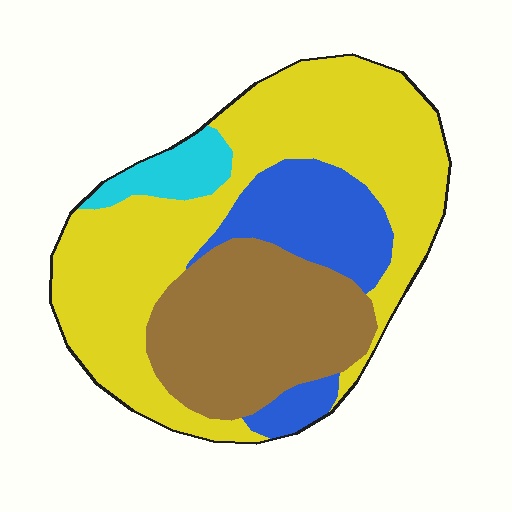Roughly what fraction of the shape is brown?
Brown takes up between a sixth and a third of the shape.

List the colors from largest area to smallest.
From largest to smallest: yellow, brown, blue, cyan.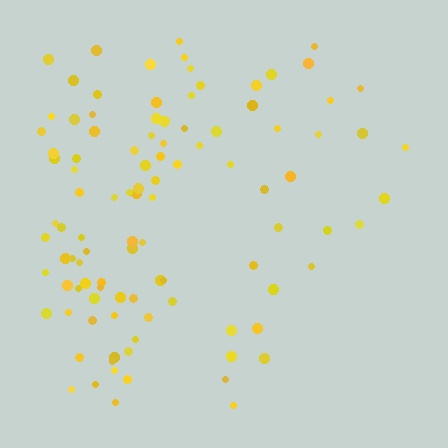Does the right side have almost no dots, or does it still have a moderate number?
Still a moderate number, just noticeably fewer than the left.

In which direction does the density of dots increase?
From right to left, with the left side densest.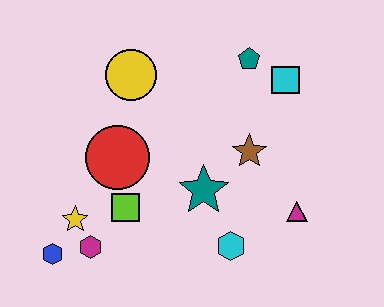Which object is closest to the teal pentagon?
The cyan square is closest to the teal pentagon.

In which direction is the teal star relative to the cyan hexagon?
The teal star is above the cyan hexagon.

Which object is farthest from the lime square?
The cyan square is farthest from the lime square.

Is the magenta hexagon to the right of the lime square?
No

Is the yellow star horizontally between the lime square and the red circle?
No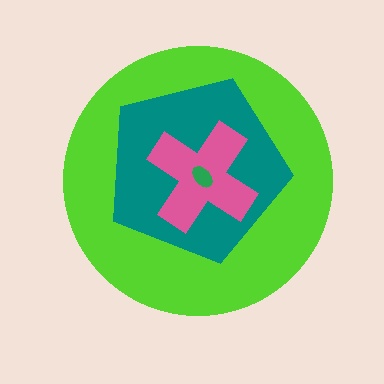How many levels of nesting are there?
4.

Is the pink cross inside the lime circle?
Yes.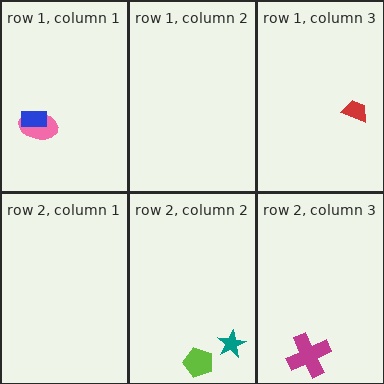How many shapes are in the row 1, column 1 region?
2.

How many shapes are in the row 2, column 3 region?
1.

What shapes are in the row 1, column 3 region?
The red trapezoid.